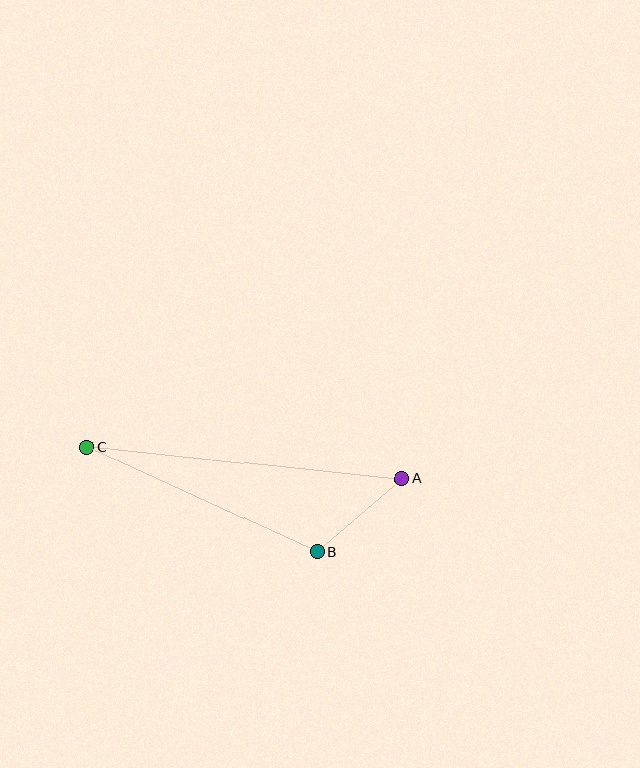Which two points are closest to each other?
Points A and B are closest to each other.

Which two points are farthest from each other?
Points A and C are farthest from each other.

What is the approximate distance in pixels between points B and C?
The distance between B and C is approximately 253 pixels.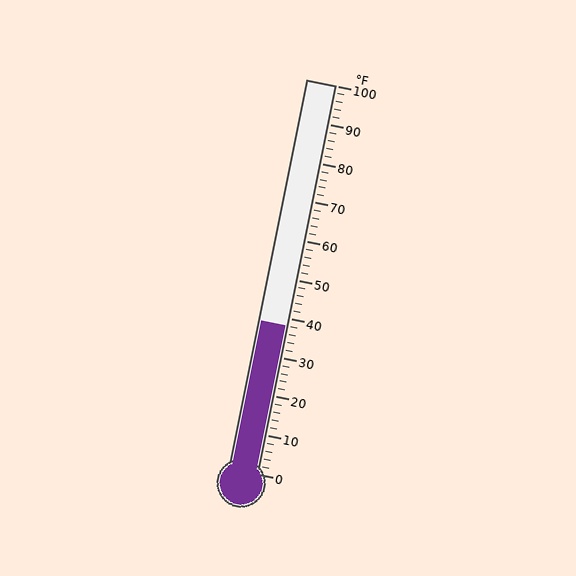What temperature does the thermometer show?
The thermometer shows approximately 38°F.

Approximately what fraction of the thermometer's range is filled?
The thermometer is filled to approximately 40% of its range.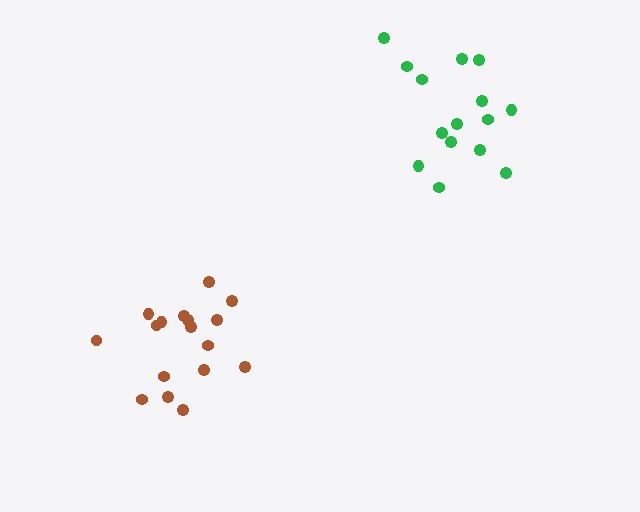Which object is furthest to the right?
The green cluster is rightmost.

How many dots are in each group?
Group 1: 17 dots, Group 2: 15 dots (32 total).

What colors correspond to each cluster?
The clusters are colored: brown, green.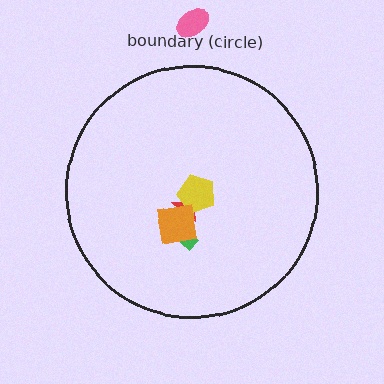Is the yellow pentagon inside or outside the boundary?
Inside.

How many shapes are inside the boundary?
4 inside, 1 outside.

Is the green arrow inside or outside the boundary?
Inside.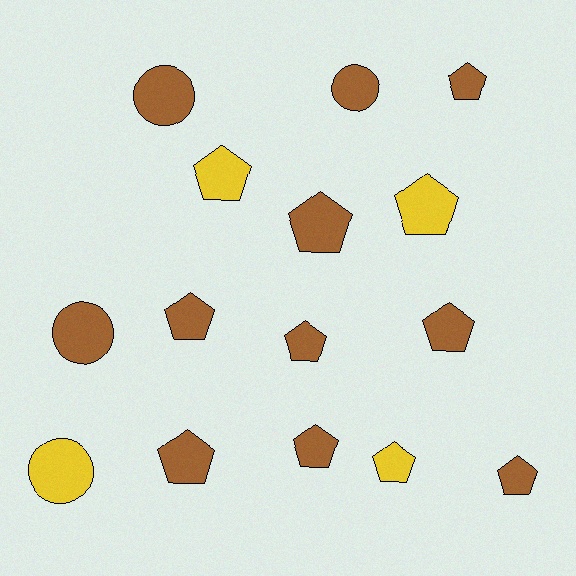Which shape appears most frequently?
Pentagon, with 11 objects.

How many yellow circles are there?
There is 1 yellow circle.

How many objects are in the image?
There are 15 objects.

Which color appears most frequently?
Brown, with 11 objects.